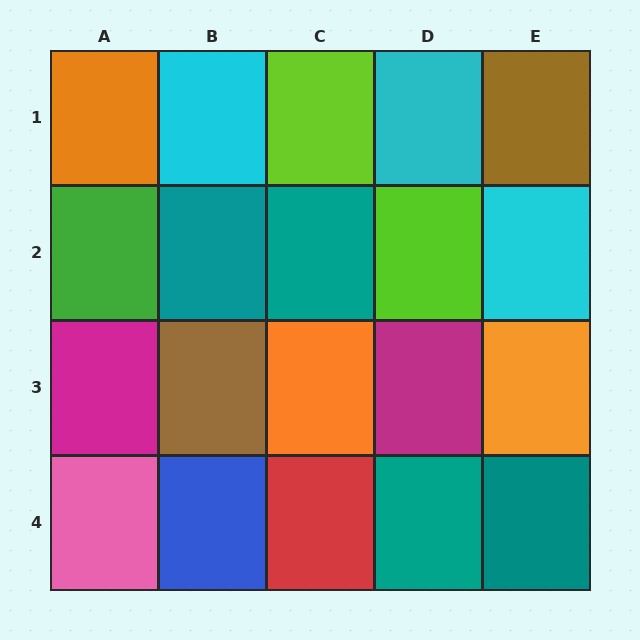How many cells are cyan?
3 cells are cyan.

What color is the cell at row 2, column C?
Teal.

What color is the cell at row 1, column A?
Orange.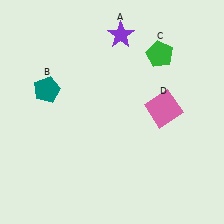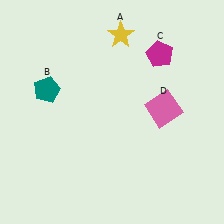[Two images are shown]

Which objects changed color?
A changed from purple to yellow. C changed from green to magenta.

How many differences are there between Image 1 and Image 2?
There are 2 differences between the two images.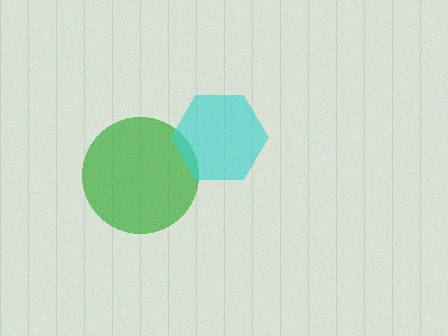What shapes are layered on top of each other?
The layered shapes are: a green circle, a cyan hexagon.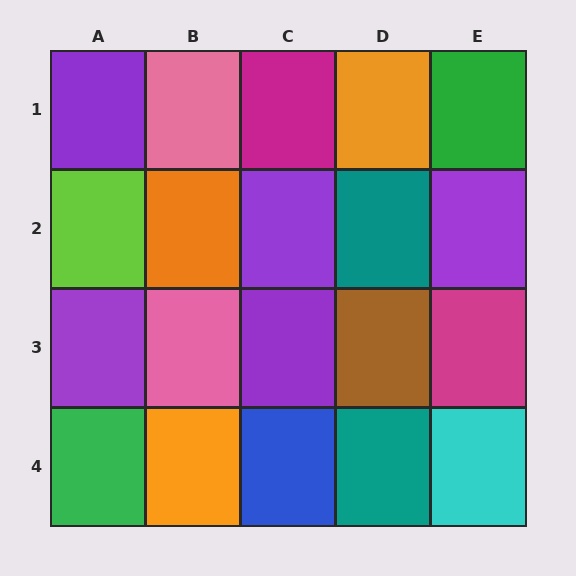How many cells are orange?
3 cells are orange.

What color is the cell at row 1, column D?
Orange.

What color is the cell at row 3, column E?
Magenta.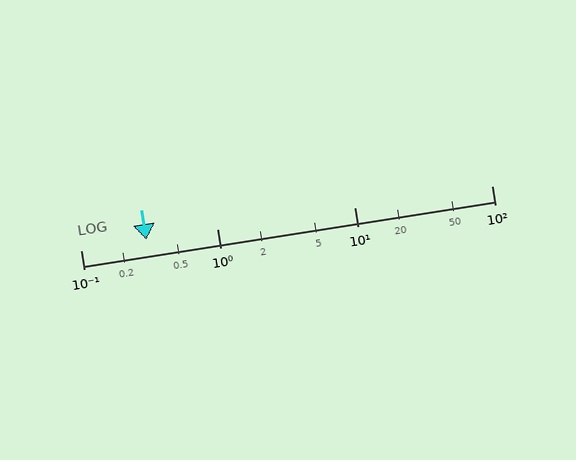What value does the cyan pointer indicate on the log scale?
The pointer indicates approximately 0.3.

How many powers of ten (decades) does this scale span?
The scale spans 3 decades, from 0.1 to 100.